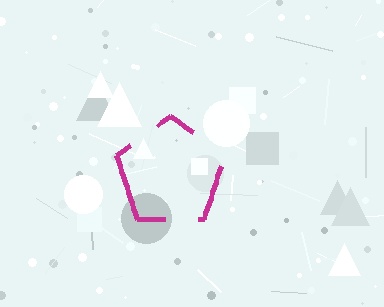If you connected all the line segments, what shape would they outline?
They would outline a pentagon.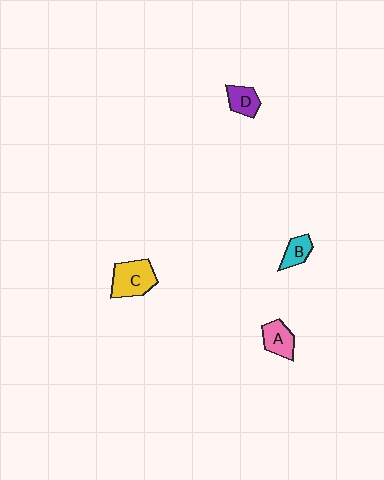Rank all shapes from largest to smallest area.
From largest to smallest: C (yellow), A (pink), D (purple), B (cyan).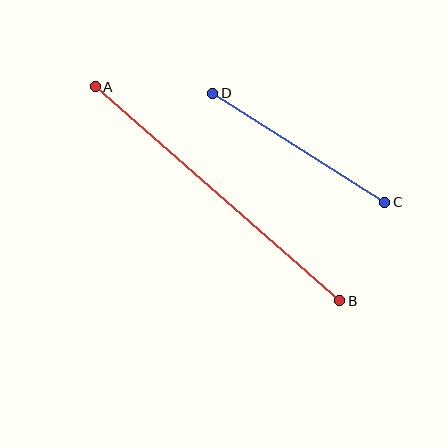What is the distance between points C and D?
The distance is approximately 204 pixels.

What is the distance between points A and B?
The distance is approximately 325 pixels.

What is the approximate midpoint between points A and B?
The midpoint is at approximately (217, 194) pixels.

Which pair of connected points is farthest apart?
Points A and B are farthest apart.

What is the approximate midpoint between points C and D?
The midpoint is at approximately (299, 148) pixels.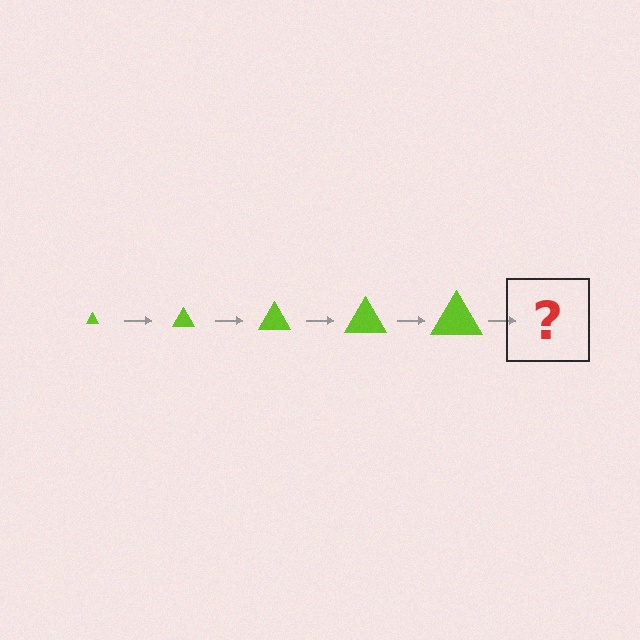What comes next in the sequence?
The next element should be a lime triangle, larger than the previous one.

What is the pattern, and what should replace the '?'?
The pattern is that the triangle gets progressively larger each step. The '?' should be a lime triangle, larger than the previous one.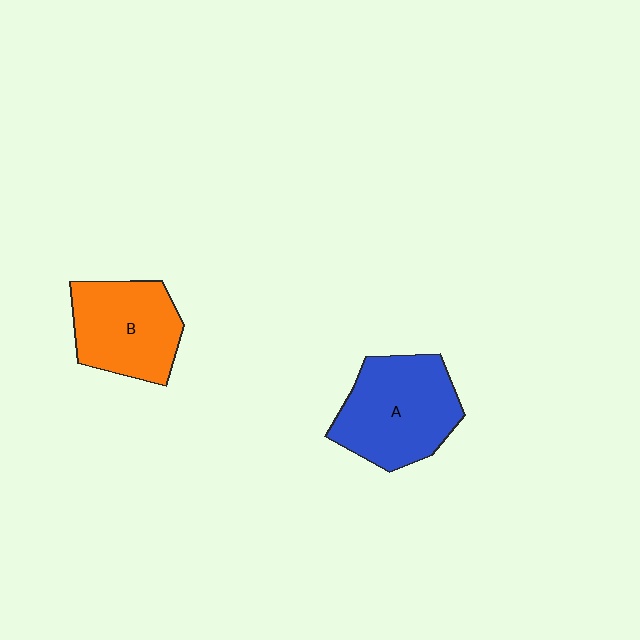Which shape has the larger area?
Shape A (blue).